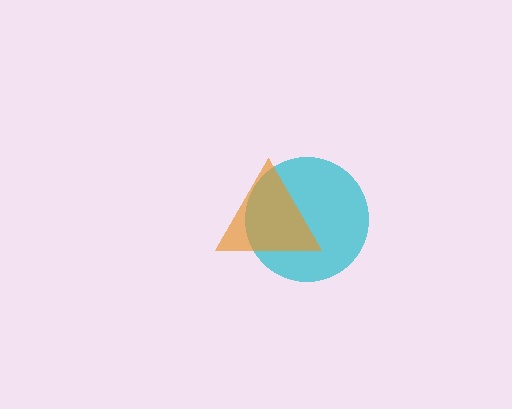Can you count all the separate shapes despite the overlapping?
Yes, there are 2 separate shapes.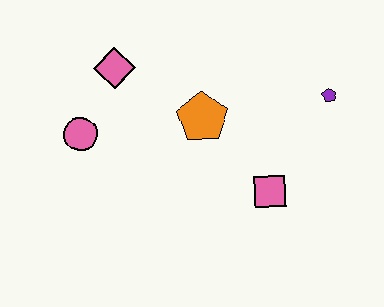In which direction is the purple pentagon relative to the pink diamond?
The purple pentagon is to the right of the pink diamond.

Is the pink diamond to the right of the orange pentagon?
No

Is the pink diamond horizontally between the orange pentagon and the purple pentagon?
No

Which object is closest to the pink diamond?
The pink circle is closest to the pink diamond.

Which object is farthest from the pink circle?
The purple pentagon is farthest from the pink circle.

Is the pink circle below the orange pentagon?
Yes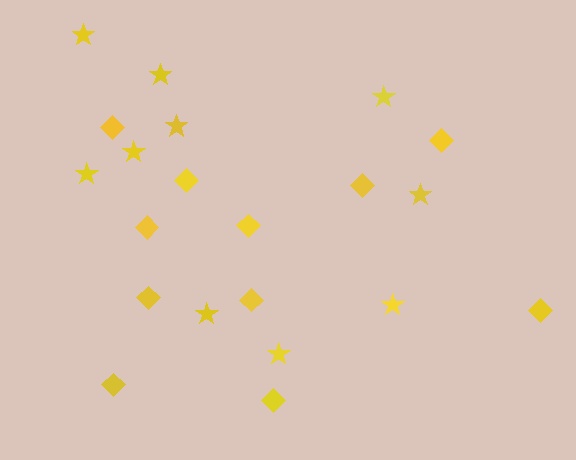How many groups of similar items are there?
There are 2 groups: one group of diamonds (11) and one group of stars (10).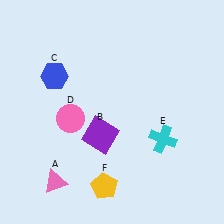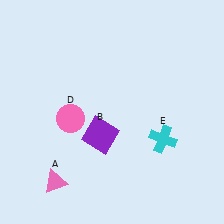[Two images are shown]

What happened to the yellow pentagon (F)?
The yellow pentagon (F) was removed in Image 2. It was in the bottom-left area of Image 1.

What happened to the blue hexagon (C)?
The blue hexagon (C) was removed in Image 2. It was in the top-left area of Image 1.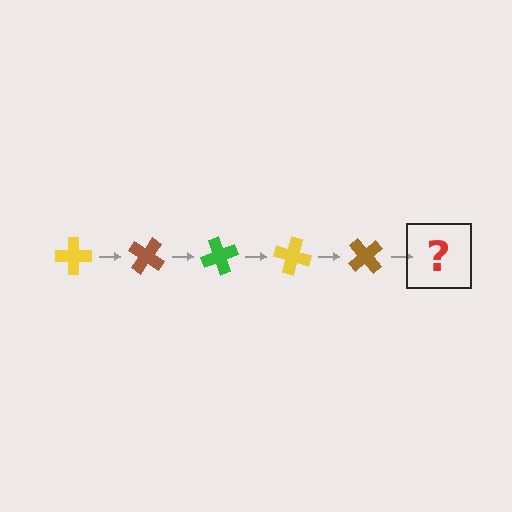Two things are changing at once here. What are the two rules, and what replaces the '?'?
The two rules are that it rotates 35 degrees each step and the color cycles through yellow, brown, and green. The '?' should be a green cross, rotated 175 degrees from the start.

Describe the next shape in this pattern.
It should be a green cross, rotated 175 degrees from the start.